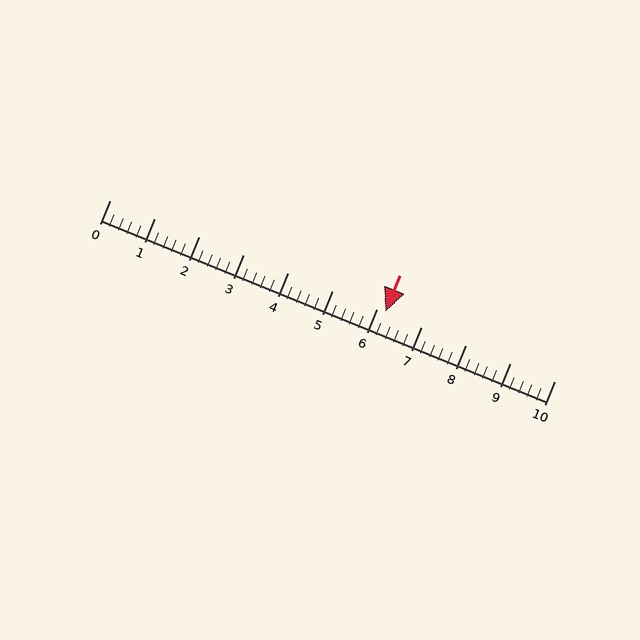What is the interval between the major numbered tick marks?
The major tick marks are spaced 1 units apart.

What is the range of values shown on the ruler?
The ruler shows values from 0 to 10.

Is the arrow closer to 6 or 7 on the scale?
The arrow is closer to 6.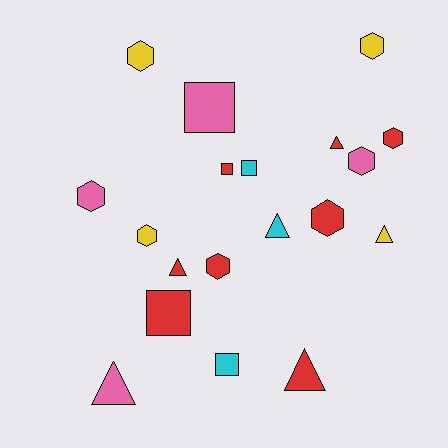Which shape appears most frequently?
Hexagon, with 8 objects.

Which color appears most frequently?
Red, with 8 objects.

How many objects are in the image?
There are 19 objects.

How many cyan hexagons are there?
There are no cyan hexagons.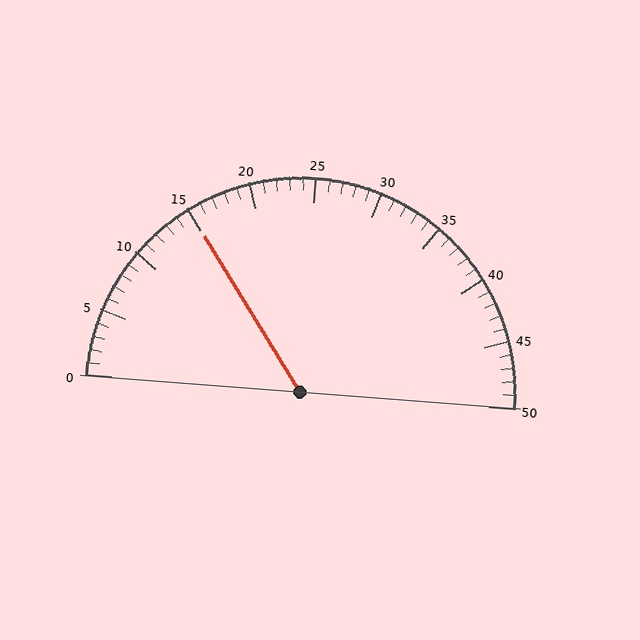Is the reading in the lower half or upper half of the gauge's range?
The reading is in the lower half of the range (0 to 50).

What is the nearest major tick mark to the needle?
The nearest major tick mark is 15.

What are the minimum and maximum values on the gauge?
The gauge ranges from 0 to 50.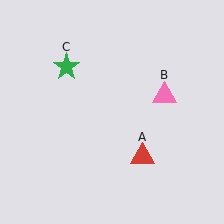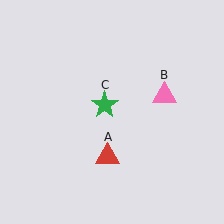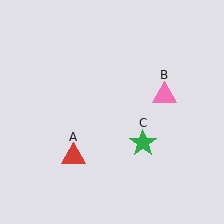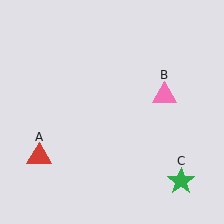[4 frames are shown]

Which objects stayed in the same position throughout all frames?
Pink triangle (object B) remained stationary.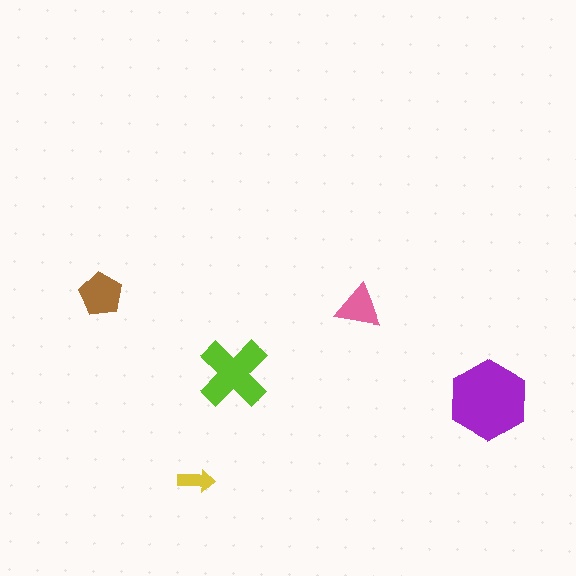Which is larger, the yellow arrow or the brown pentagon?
The brown pentagon.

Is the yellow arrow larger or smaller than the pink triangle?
Smaller.